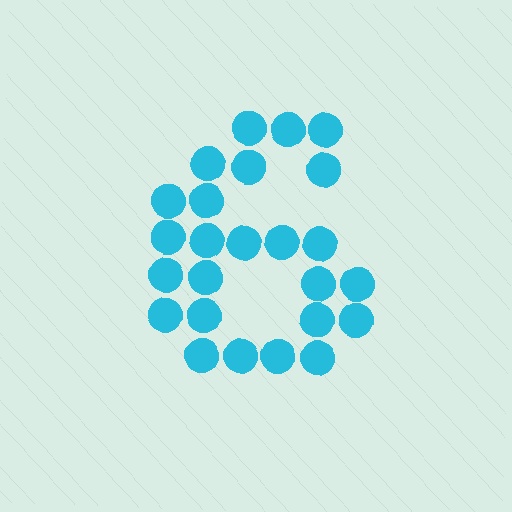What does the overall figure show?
The overall figure shows the digit 6.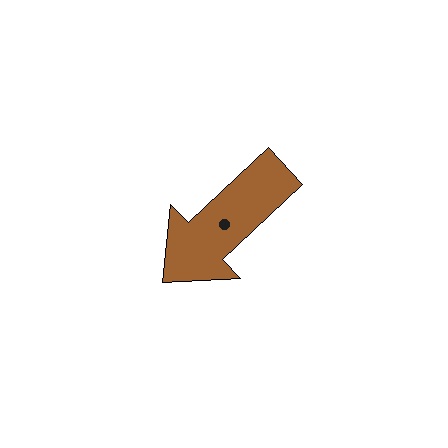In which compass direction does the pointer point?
Southwest.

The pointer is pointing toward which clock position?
Roughly 8 o'clock.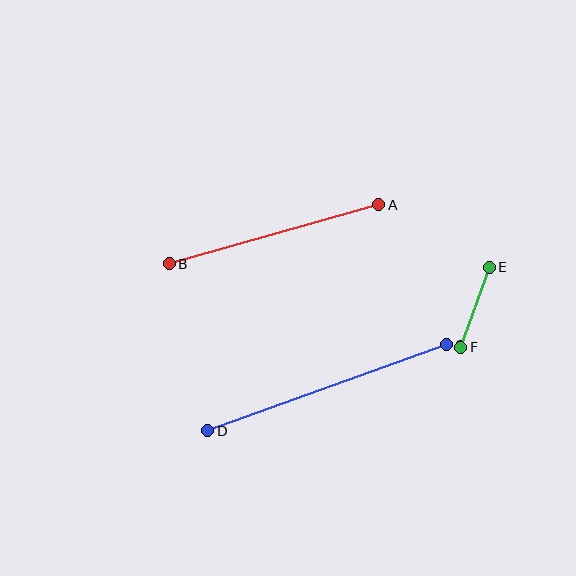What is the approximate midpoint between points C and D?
The midpoint is at approximately (327, 388) pixels.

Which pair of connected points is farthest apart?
Points C and D are farthest apart.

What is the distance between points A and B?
The distance is approximately 218 pixels.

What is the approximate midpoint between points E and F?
The midpoint is at approximately (475, 307) pixels.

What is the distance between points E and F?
The distance is approximately 85 pixels.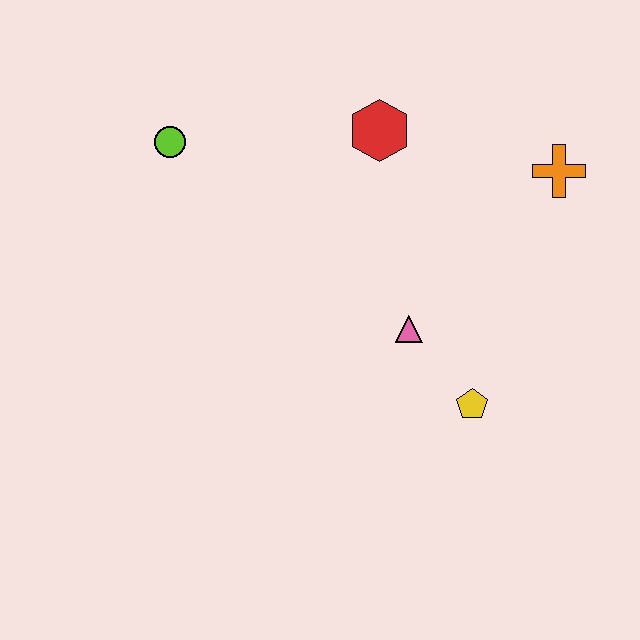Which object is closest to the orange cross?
The red hexagon is closest to the orange cross.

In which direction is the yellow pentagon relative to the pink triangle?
The yellow pentagon is below the pink triangle.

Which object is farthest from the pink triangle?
The lime circle is farthest from the pink triangle.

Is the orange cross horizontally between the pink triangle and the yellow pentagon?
No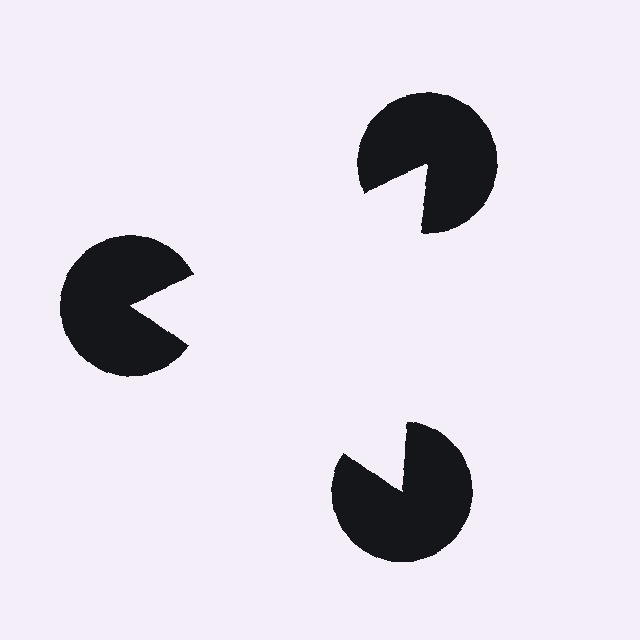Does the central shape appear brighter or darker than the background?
It typically appears slightly brighter than the background, even though no actual brightness change is drawn.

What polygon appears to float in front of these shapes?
An illusory triangle — its edges are inferred from the aligned wedge cuts in the pac-man discs, not physically drawn.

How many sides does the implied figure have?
3 sides.